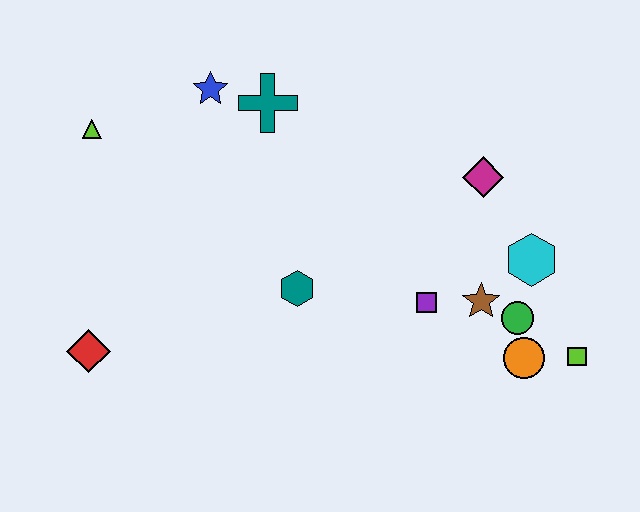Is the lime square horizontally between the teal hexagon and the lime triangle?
No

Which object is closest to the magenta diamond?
The cyan hexagon is closest to the magenta diamond.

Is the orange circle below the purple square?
Yes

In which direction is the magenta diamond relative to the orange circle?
The magenta diamond is above the orange circle.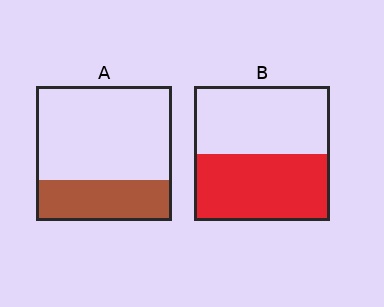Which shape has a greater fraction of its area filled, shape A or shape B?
Shape B.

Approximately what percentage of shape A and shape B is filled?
A is approximately 30% and B is approximately 50%.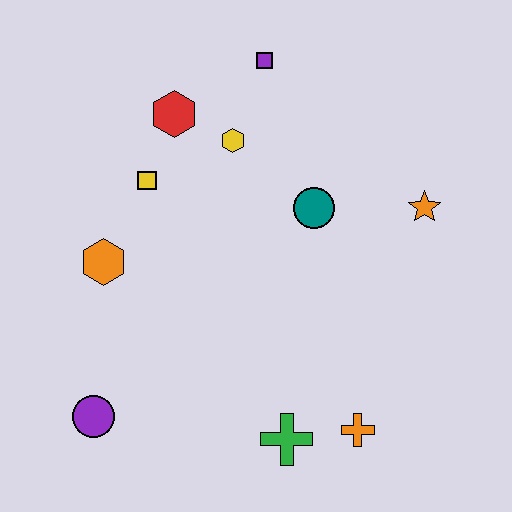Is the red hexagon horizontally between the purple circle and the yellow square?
No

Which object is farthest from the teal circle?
The purple circle is farthest from the teal circle.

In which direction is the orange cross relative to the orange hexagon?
The orange cross is to the right of the orange hexagon.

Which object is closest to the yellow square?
The red hexagon is closest to the yellow square.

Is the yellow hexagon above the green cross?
Yes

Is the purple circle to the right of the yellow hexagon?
No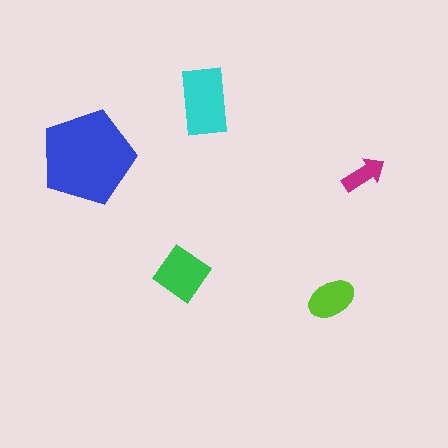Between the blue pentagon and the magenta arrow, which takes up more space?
The blue pentagon.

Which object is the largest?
The blue pentagon.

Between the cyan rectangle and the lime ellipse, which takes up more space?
The cyan rectangle.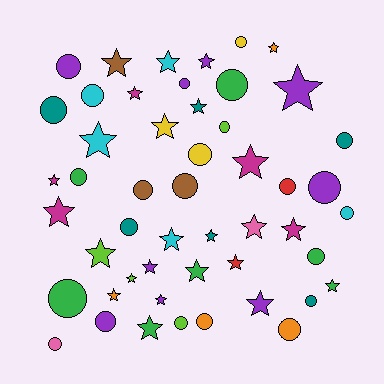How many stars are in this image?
There are 26 stars.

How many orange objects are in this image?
There are 4 orange objects.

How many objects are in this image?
There are 50 objects.